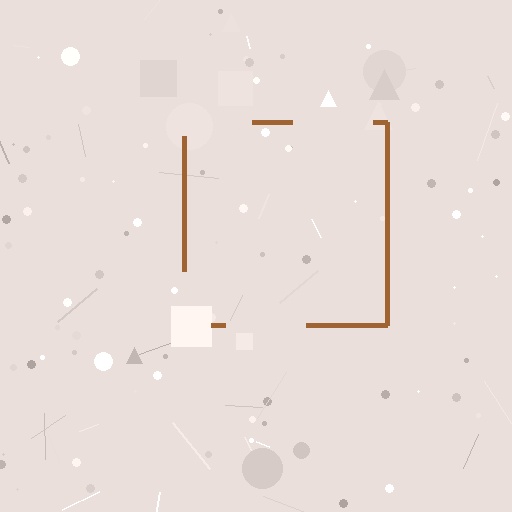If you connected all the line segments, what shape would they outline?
They would outline a square.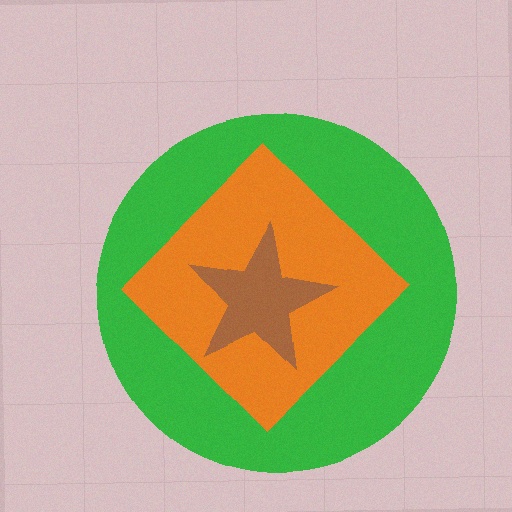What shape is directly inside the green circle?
The orange diamond.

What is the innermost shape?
The brown star.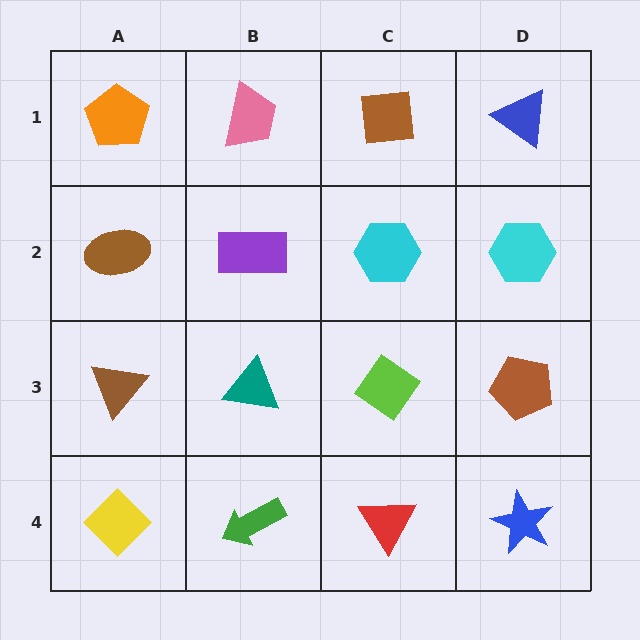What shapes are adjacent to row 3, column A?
A brown ellipse (row 2, column A), a yellow diamond (row 4, column A), a teal triangle (row 3, column B).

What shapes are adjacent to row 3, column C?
A cyan hexagon (row 2, column C), a red triangle (row 4, column C), a teal triangle (row 3, column B), a brown pentagon (row 3, column D).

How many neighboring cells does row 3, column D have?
3.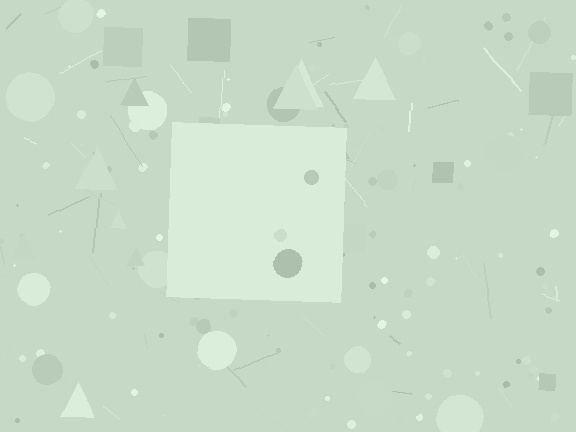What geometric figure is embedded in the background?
A square is embedded in the background.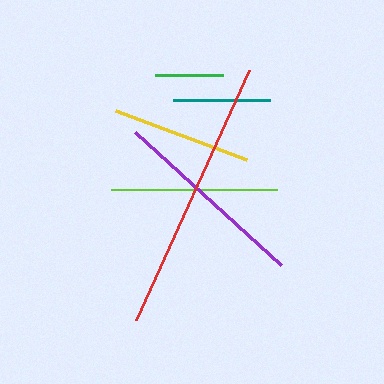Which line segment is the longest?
The red line is the longest at approximately 274 pixels.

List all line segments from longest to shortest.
From longest to shortest: red, purple, lime, yellow, teal, green.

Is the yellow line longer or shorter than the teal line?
The yellow line is longer than the teal line.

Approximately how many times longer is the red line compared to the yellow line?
The red line is approximately 2.0 times the length of the yellow line.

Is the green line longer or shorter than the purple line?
The purple line is longer than the green line.